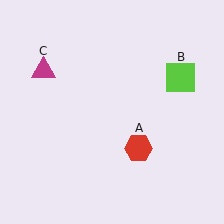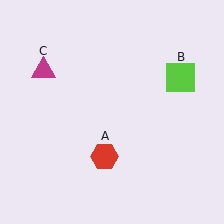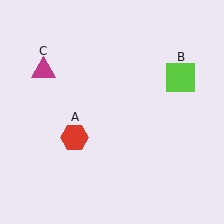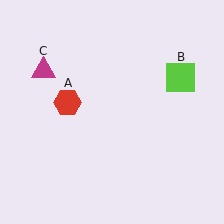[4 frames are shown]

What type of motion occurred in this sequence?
The red hexagon (object A) rotated clockwise around the center of the scene.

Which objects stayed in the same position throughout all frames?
Lime square (object B) and magenta triangle (object C) remained stationary.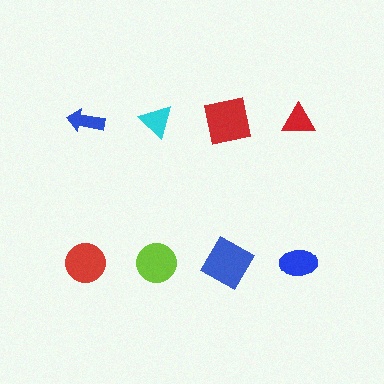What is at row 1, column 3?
A red square.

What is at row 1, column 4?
A red triangle.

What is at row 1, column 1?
A blue arrow.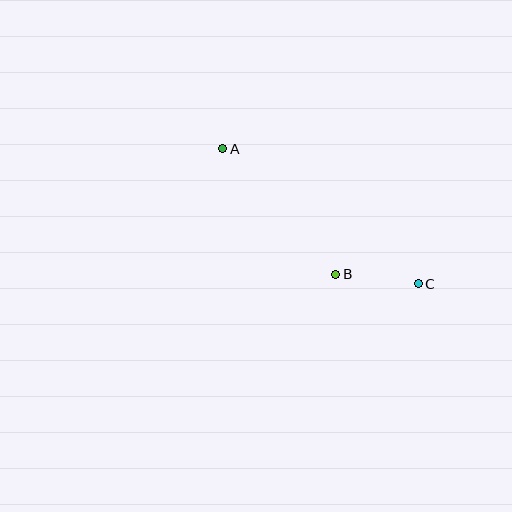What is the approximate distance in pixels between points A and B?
The distance between A and B is approximately 169 pixels.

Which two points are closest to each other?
Points B and C are closest to each other.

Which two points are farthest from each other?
Points A and C are farthest from each other.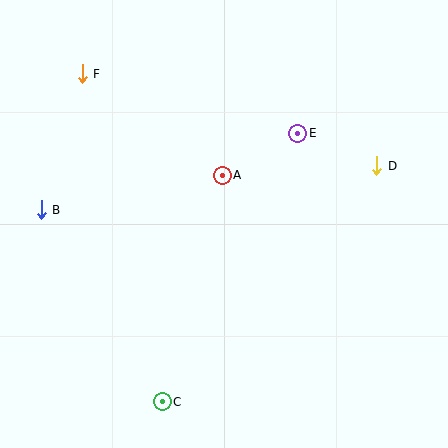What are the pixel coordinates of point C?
Point C is at (162, 402).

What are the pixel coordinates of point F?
Point F is at (82, 74).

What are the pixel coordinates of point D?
Point D is at (377, 166).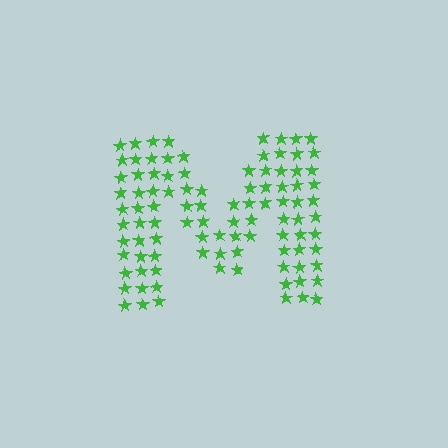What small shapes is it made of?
It is made of small stars.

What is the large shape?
The large shape is the letter M.